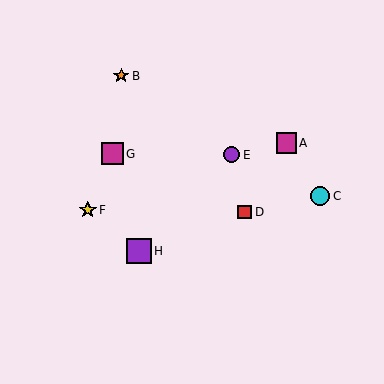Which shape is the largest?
The purple square (labeled H) is the largest.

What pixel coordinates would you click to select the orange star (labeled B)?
Click at (121, 76) to select the orange star B.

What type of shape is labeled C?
Shape C is a cyan circle.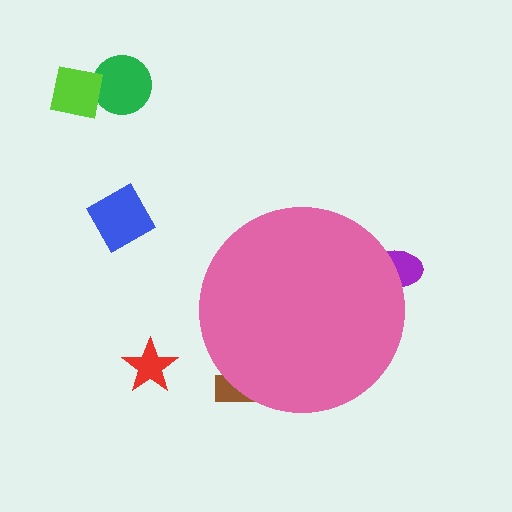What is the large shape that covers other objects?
A pink circle.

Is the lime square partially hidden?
No, the lime square is fully visible.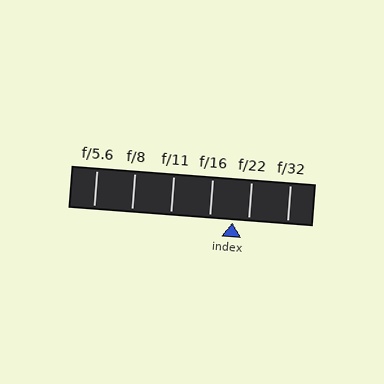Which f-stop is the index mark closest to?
The index mark is closest to f/22.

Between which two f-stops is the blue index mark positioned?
The index mark is between f/16 and f/22.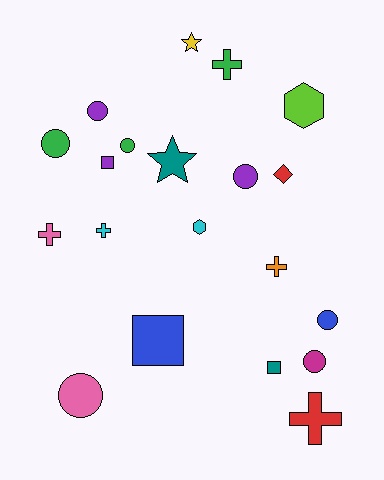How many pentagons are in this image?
There are no pentagons.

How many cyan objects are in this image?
There are 2 cyan objects.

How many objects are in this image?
There are 20 objects.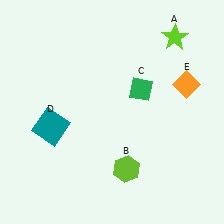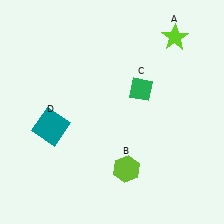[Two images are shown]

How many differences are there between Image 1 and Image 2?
There is 1 difference between the two images.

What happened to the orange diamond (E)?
The orange diamond (E) was removed in Image 2. It was in the top-right area of Image 1.